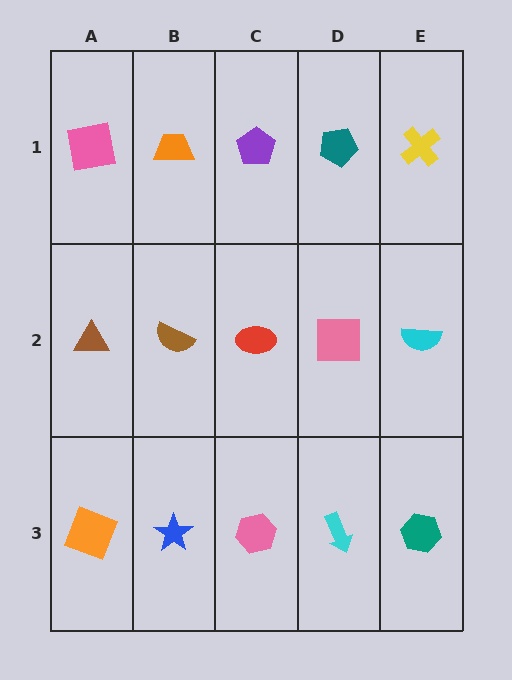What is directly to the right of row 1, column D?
A yellow cross.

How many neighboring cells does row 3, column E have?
2.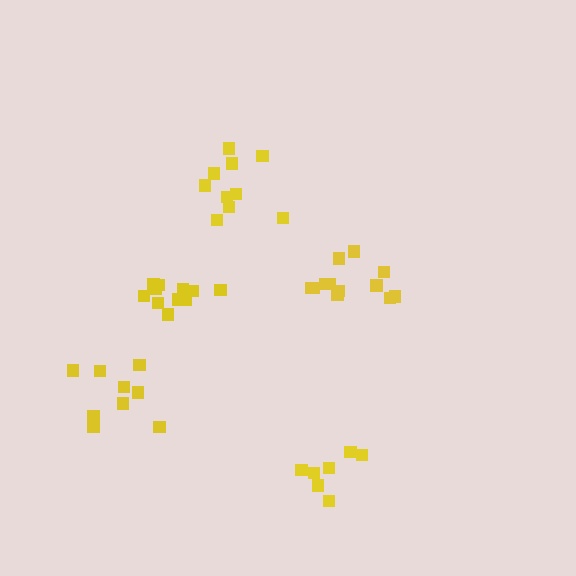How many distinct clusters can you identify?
There are 5 distinct clusters.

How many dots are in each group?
Group 1: 10 dots, Group 2: 12 dots, Group 3: 11 dots, Group 4: 7 dots, Group 5: 9 dots (49 total).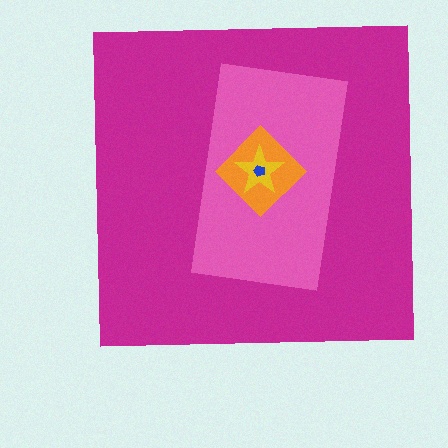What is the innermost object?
The blue pentagon.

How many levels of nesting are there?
5.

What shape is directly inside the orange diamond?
The yellow star.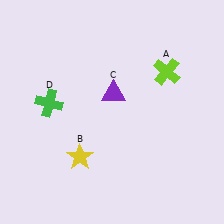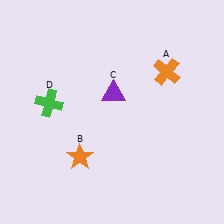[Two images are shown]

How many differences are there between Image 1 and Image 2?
There are 2 differences between the two images.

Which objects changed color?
A changed from lime to orange. B changed from yellow to orange.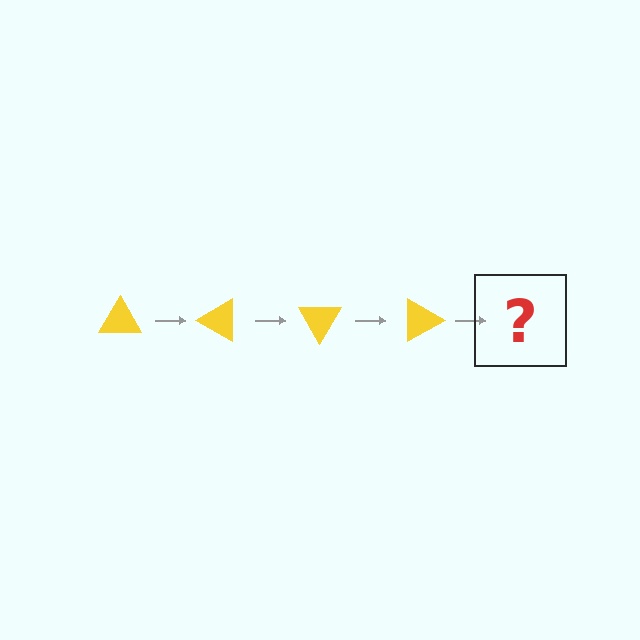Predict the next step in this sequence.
The next step is a yellow triangle rotated 120 degrees.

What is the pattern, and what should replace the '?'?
The pattern is that the triangle rotates 30 degrees each step. The '?' should be a yellow triangle rotated 120 degrees.